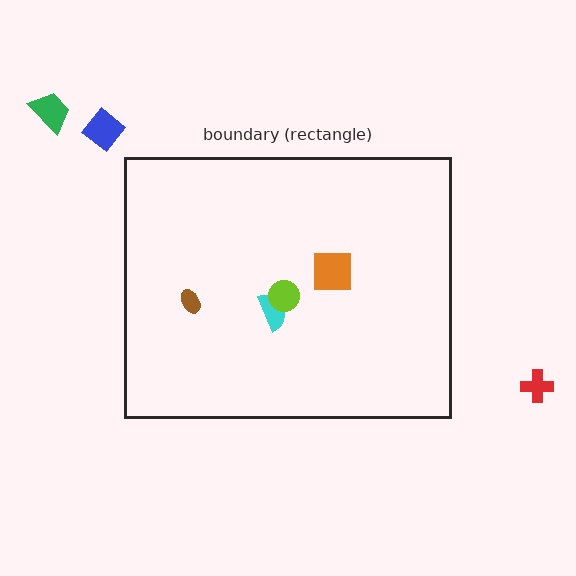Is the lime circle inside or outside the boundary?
Inside.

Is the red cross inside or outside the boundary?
Outside.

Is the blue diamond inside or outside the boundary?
Outside.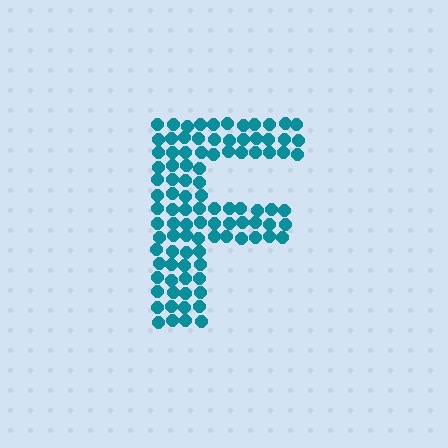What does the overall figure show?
The overall figure shows the letter F.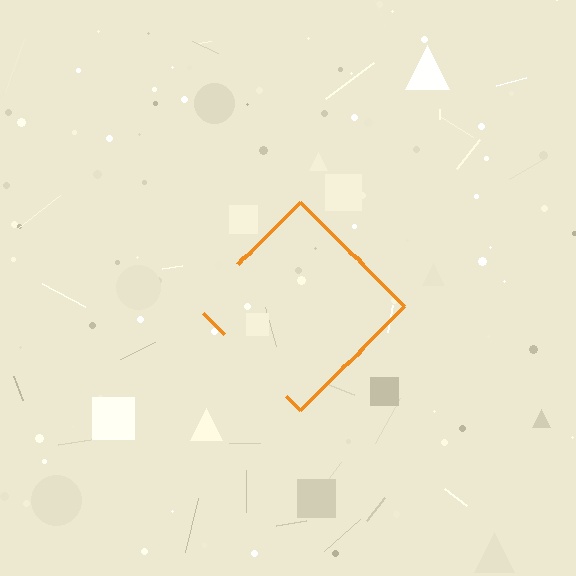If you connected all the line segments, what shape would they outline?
They would outline a diamond.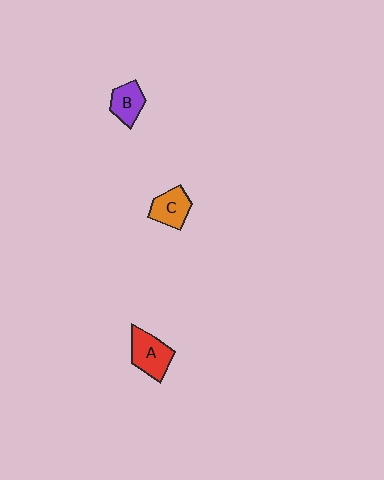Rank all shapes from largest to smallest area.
From largest to smallest: A (red), C (orange), B (purple).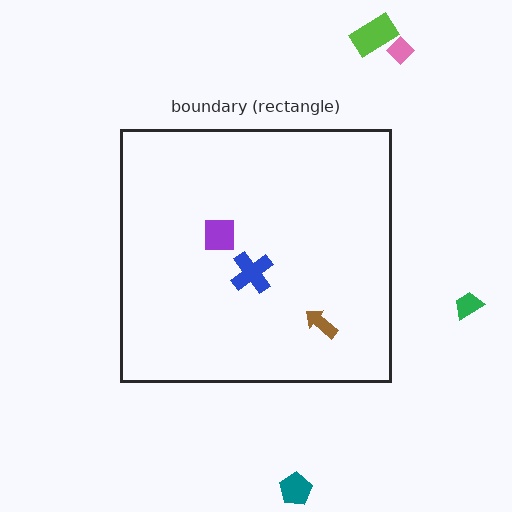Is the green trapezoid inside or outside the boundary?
Outside.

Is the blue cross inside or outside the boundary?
Inside.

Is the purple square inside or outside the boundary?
Inside.